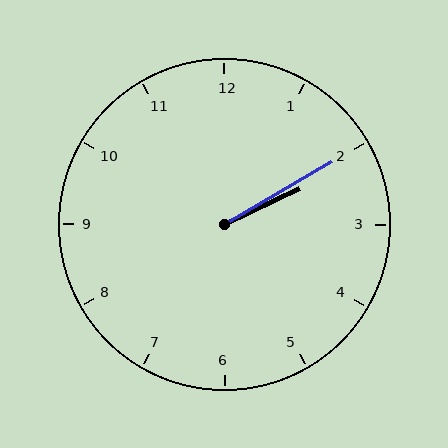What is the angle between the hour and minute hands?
Approximately 5 degrees.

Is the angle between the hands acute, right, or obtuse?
It is acute.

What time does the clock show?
2:10.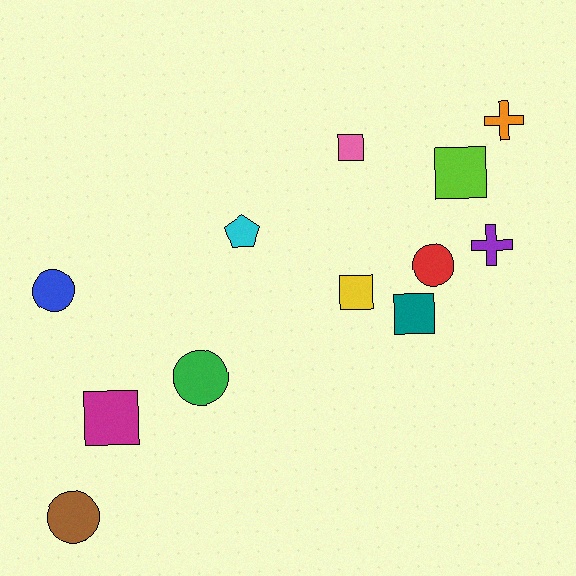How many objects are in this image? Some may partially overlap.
There are 12 objects.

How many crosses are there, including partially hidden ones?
There are 2 crosses.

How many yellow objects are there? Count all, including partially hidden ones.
There is 1 yellow object.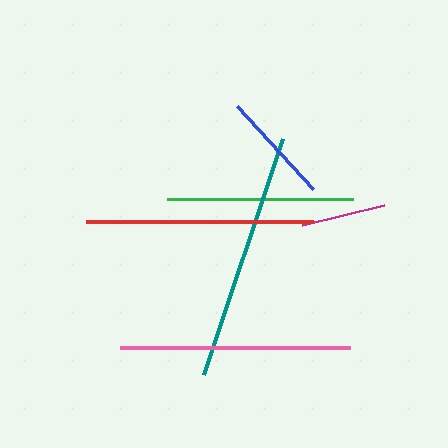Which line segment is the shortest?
The magenta line is the shortest at approximately 84 pixels.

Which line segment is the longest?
The teal line is the longest at approximately 249 pixels.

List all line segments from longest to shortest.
From longest to shortest: teal, pink, red, green, blue, magenta.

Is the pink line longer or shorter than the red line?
The pink line is longer than the red line.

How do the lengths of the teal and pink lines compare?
The teal and pink lines are approximately the same length.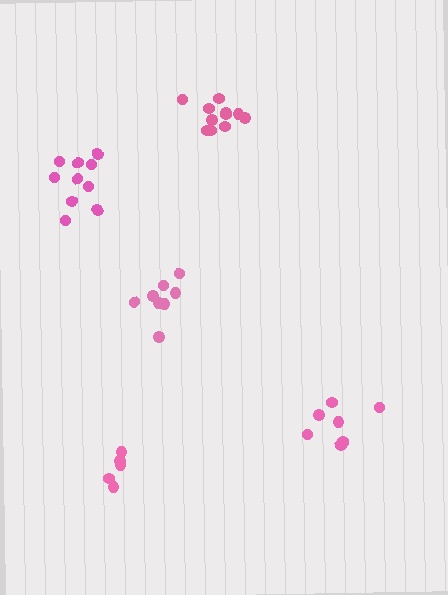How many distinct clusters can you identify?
There are 5 distinct clusters.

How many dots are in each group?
Group 1: 5 dots, Group 2: 7 dots, Group 3: 8 dots, Group 4: 11 dots, Group 5: 10 dots (41 total).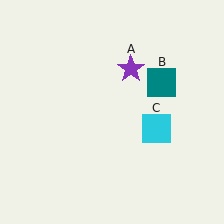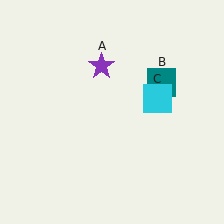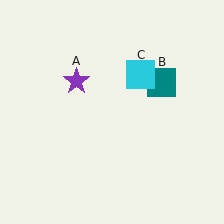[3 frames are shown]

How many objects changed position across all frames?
2 objects changed position: purple star (object A), cyan square (object C).